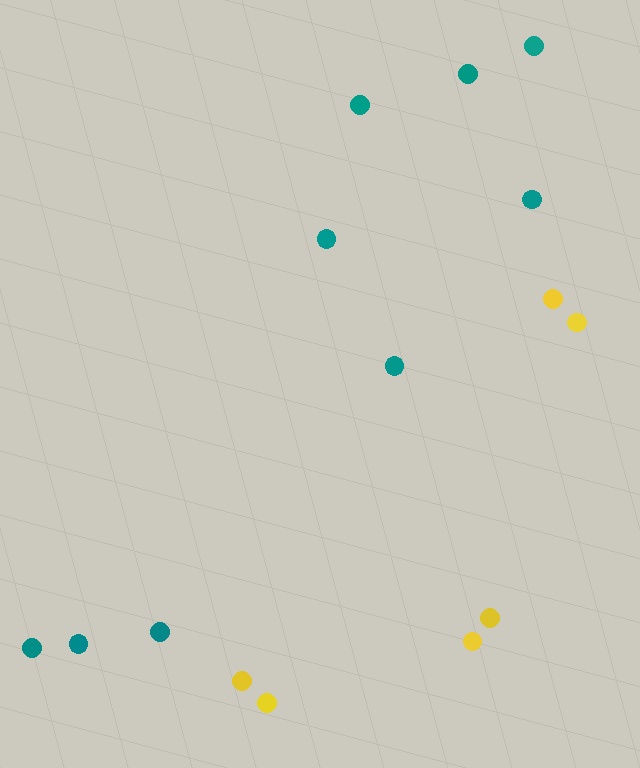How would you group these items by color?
There are 2 groups: one group of yellow circles (6) and one group of teal circles (9).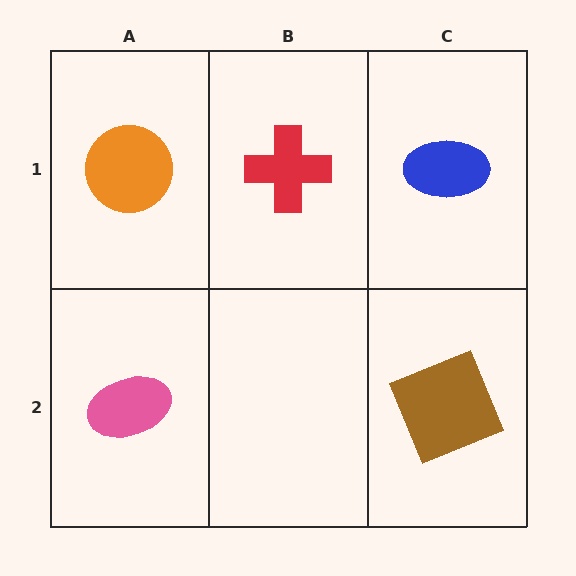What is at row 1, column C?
A blue ellipse.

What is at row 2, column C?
A brown square.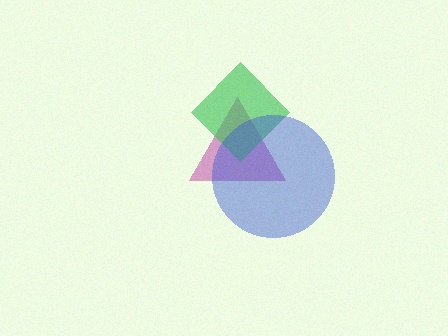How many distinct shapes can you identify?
There are 3 distinct shapes: a magenta triangle, a green diamond, a blue circle.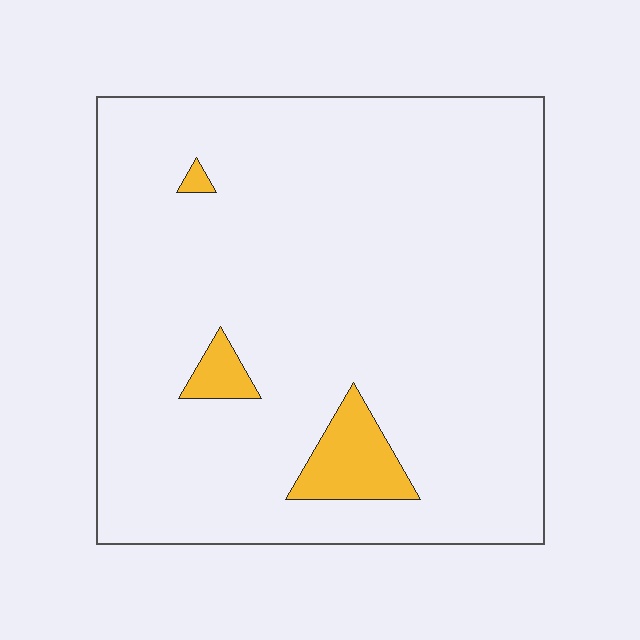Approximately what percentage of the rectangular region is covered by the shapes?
Approximately 5%.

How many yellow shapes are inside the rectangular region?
3.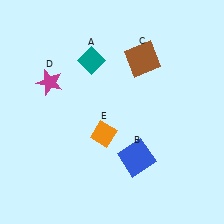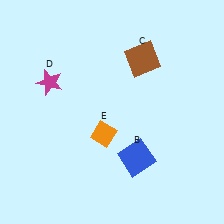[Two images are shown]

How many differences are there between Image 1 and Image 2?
There is 1 difference between the two images.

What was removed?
The teal diamond (A) was removed in Image 2.